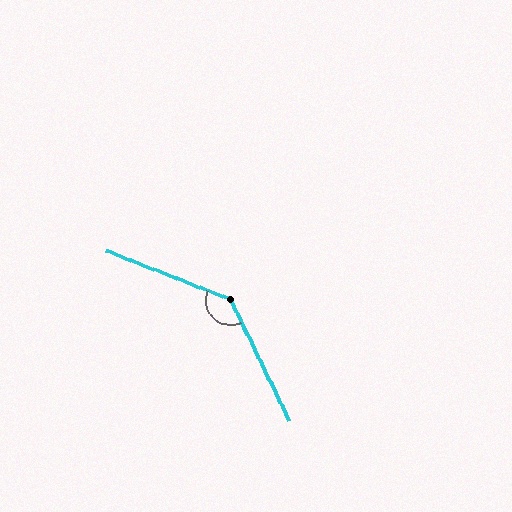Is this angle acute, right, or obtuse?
It is obtuse.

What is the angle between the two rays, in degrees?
Approximately 137 degrees.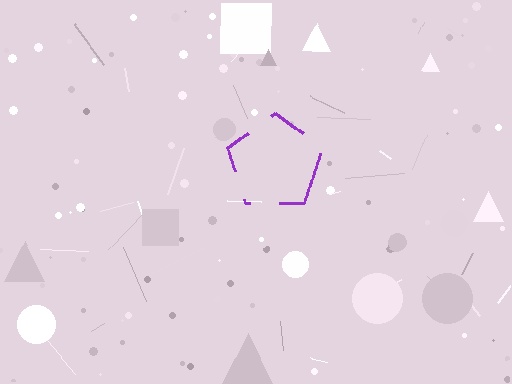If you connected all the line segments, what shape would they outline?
They would outline a pentagon.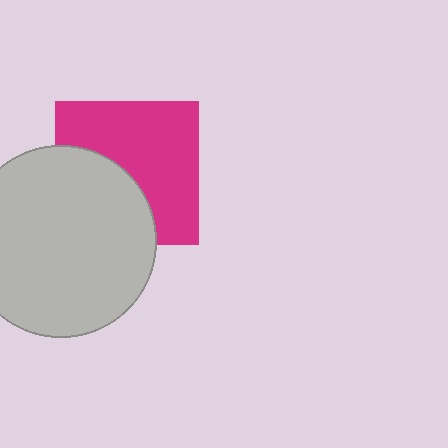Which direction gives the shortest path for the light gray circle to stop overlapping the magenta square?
Moving toward the lower-left gives the shortest separation.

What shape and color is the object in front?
The object in front is a light gray circle.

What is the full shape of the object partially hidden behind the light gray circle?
The partially hidden object is a magenta square.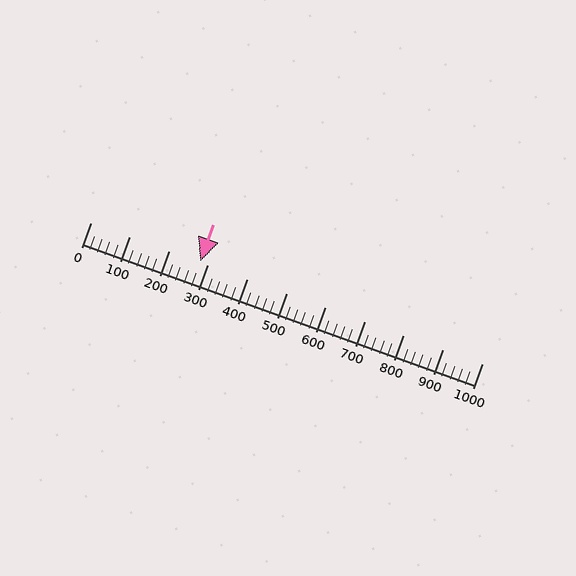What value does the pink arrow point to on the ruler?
The pink arrow points to approximately 280.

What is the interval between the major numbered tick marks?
The major tick marks are spaced 100 units apart.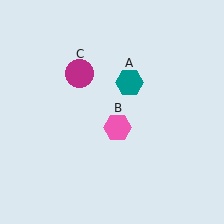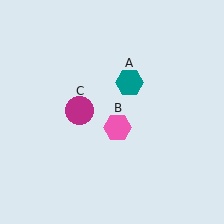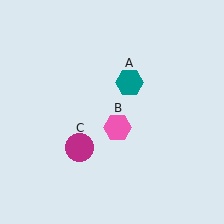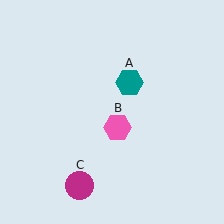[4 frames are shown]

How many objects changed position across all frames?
1 object changed position: magenta circle (object C).